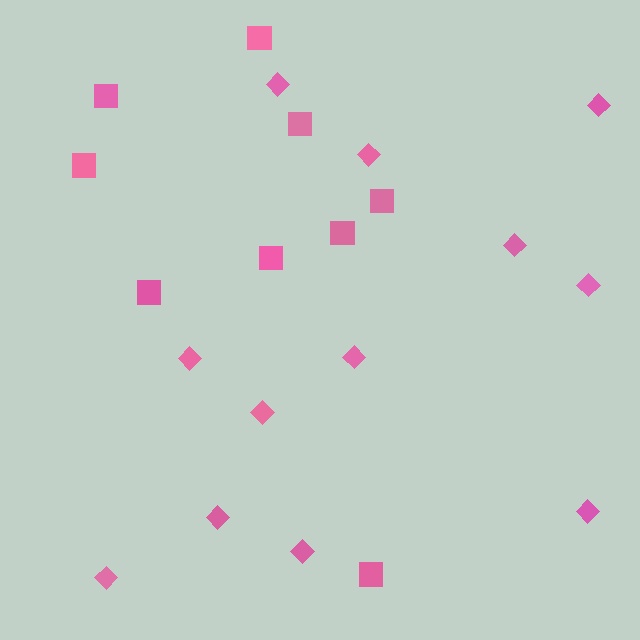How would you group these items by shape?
There are 2 groups: one group of diamonds (12) and one group of squares (9).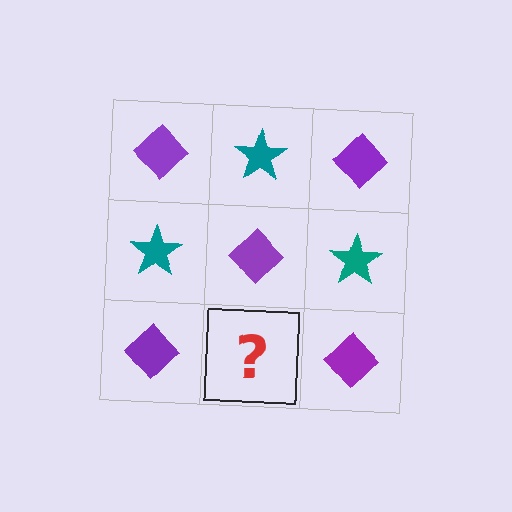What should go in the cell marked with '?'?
The missing cell should contain a teal star.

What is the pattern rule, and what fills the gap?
The rule is that it alternates purple diamond and teal star in a checkerboard pattern. The gap should be filled with a teal star.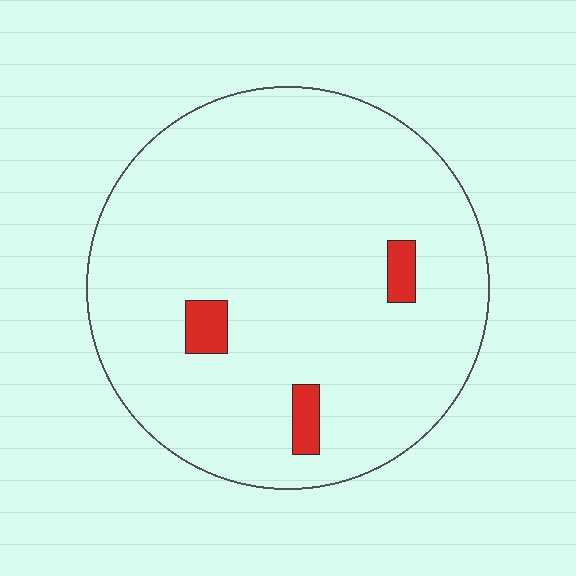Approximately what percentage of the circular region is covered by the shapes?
Approximately 5%.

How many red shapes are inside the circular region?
3.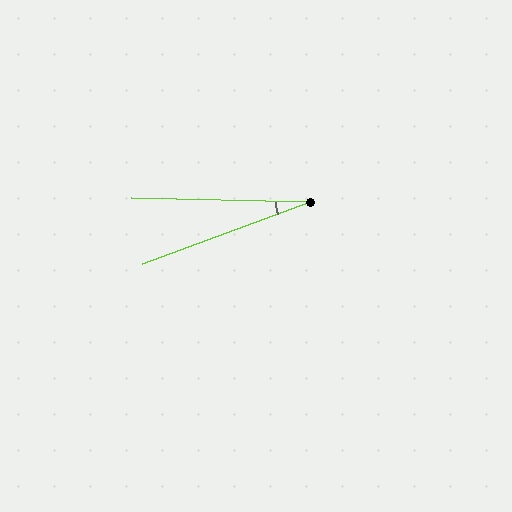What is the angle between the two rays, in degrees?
Approximately 22 degrees.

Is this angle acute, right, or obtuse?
It is acute.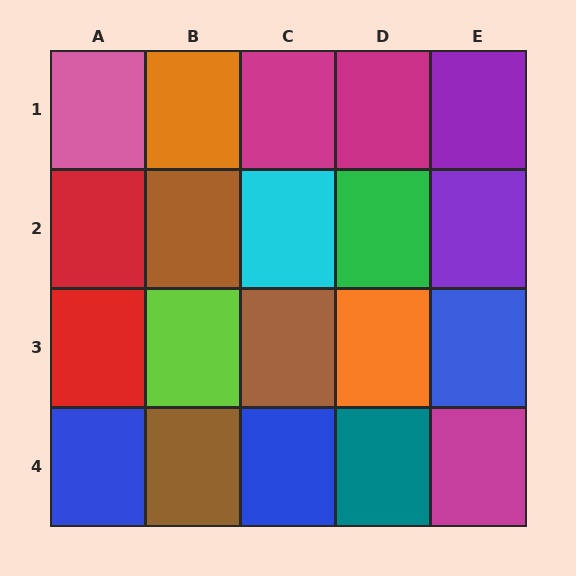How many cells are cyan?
1 cell is cyan.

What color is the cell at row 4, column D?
Teal.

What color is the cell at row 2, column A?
Red.